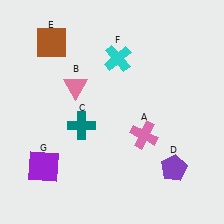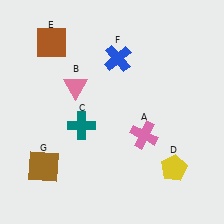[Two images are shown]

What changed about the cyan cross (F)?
In Image 1, F is cyan. In Image 2, it changed to blue.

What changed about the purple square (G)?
In Image 1, G is purple. In Image 2, it changed to brown.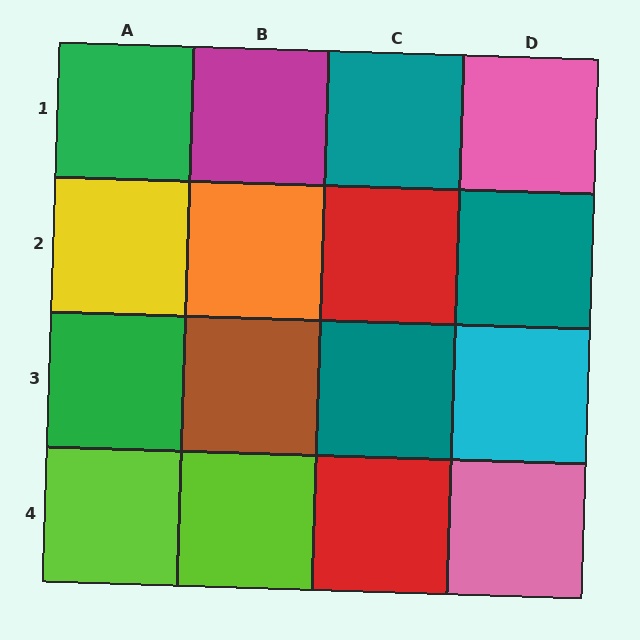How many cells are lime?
2 cells are lime.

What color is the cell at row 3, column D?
Cyan.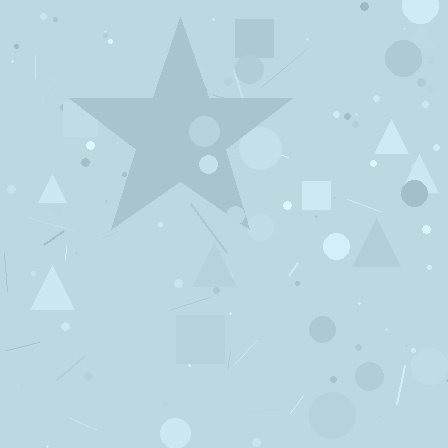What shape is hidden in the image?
A star is hidden in the image.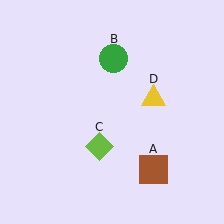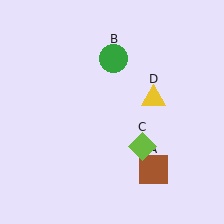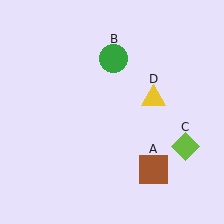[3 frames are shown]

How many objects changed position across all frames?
1 object changed position: lime diamond (object C).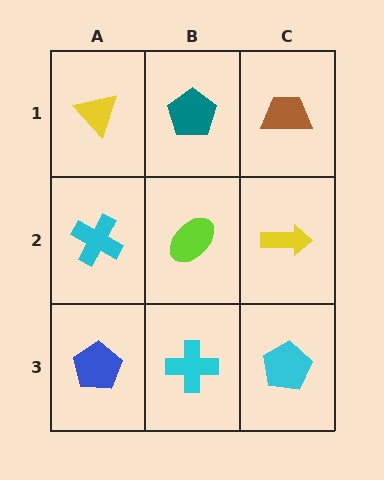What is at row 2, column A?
A cyan cross.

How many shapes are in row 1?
3 shapes.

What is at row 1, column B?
A teal pentagon.